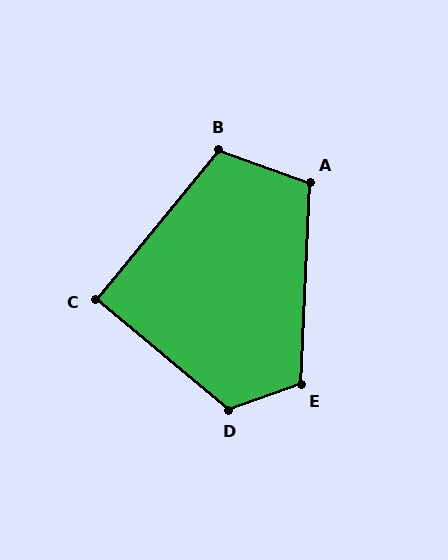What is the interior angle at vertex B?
Approximately 110 degrees (obtuse).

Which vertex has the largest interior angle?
D, at approximately 121 degrees.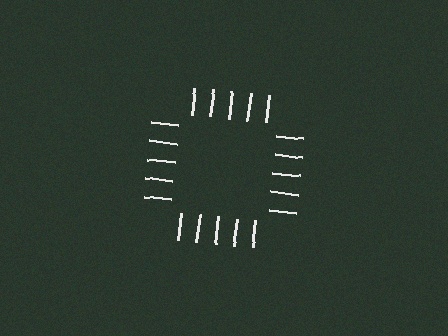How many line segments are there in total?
20 — 5 along each of the 4 edges.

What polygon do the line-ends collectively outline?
An illusory square — the line segments terminate on its edges but no continuous stroke is drawn.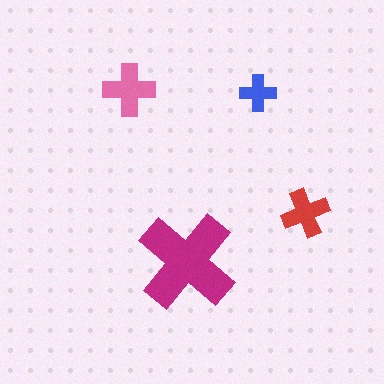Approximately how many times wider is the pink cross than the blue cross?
About 1.5 times wider.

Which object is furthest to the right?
The red cross is rightmost.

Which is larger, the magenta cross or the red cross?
The magenta one.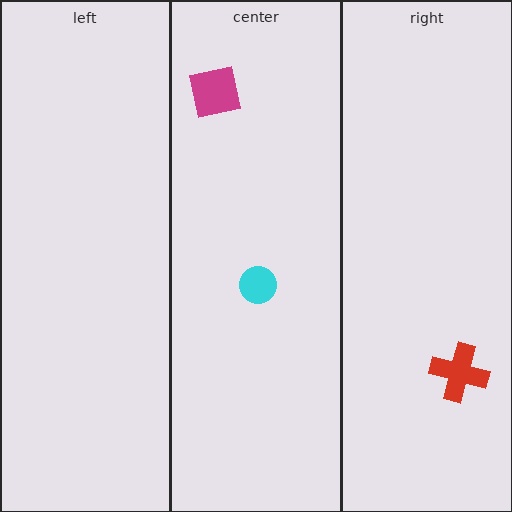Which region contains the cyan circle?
The center region.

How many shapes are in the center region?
2.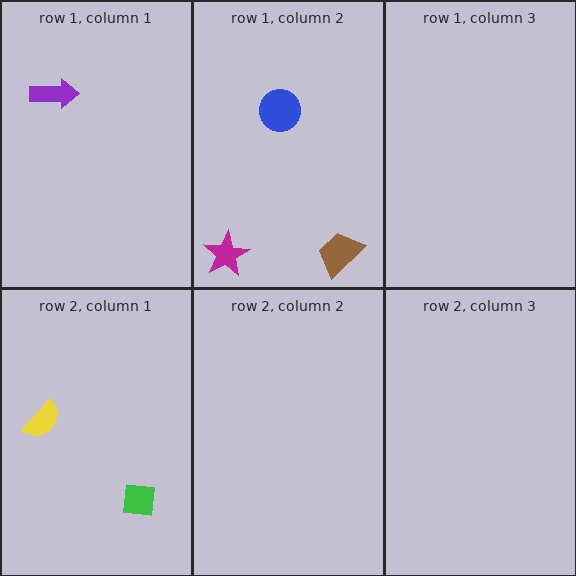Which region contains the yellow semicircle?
The row 2, column 1 region.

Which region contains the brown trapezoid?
The row 1, column 2 region.